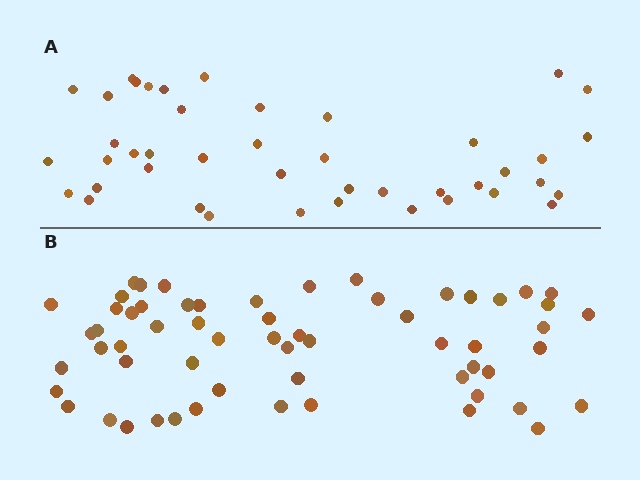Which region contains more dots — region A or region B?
Region B (the bottom region) has more dots.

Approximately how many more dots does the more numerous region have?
Region B has approximately 15 more dots than region A.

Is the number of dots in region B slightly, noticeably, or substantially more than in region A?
Region B has noticeably more, but not dramatically so. The ratio is roughly 1.4 to 1.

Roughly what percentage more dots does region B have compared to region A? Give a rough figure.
About 40% more.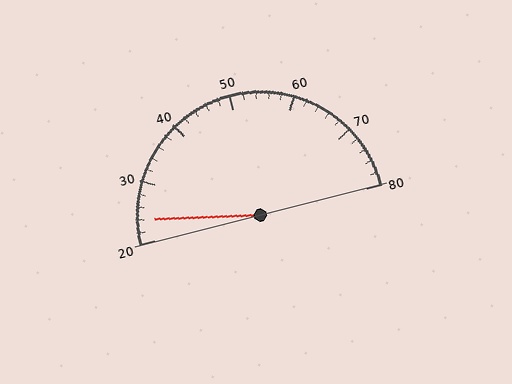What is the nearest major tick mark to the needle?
The nearest major tick mark is 20.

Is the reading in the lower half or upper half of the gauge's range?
The reading is in the lower half of the range (20 to 80).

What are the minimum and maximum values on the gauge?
The gauge ranges from 20 to 80.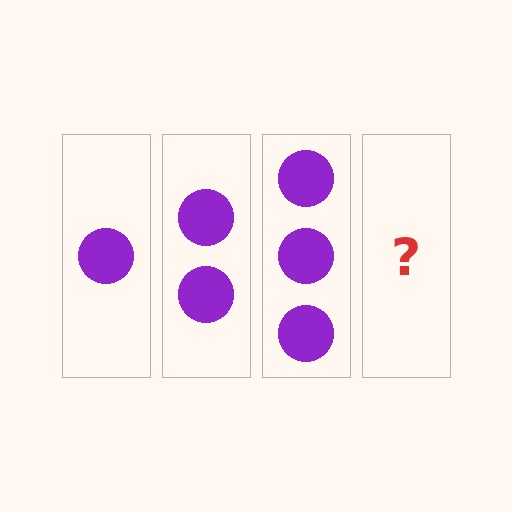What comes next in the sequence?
The next element should be 4 circles.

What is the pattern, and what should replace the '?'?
The pattern is that each step adds one more circle. The '?' should be 4 circles.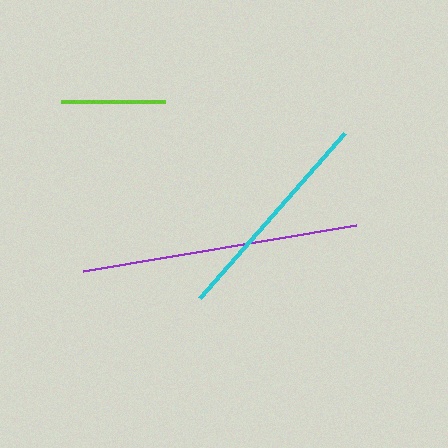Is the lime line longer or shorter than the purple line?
The purple line is longer than the lime line.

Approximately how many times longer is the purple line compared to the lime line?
The purple line is approximately 2.7 times the length of the lime line.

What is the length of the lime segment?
The lime segment is approximately 104 pixels long.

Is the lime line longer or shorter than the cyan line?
The cyan line is longer than the lime line.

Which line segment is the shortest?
The lime line is the shortest at approximately 104 pixels.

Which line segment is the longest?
The purple line is the longest at approximately 277 pixels.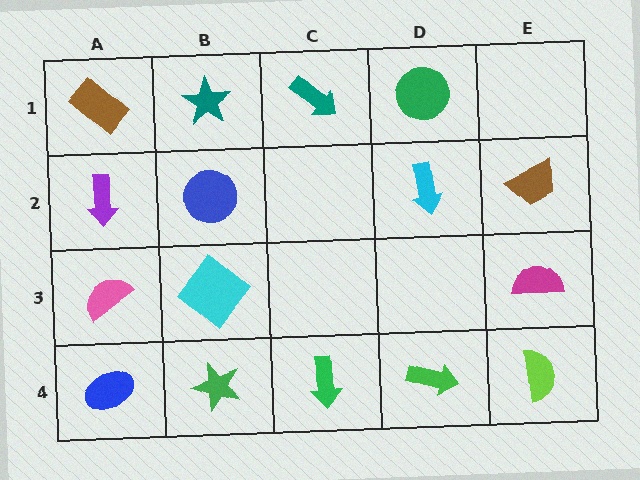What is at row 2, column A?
A purple arrow.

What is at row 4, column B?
A green star.